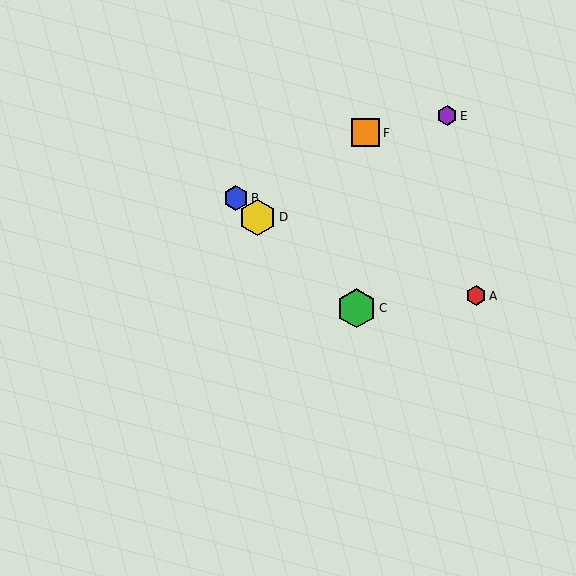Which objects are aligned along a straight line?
Objects B, C, D are aligned along a straight line.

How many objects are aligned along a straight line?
3 objects (B, C, D) are aligned along a straight line.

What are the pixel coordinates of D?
Object D is at (257, 217).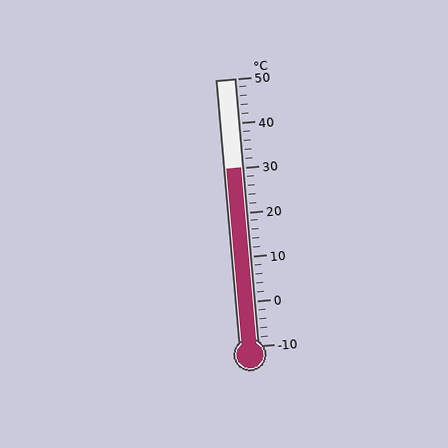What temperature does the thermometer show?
The thermometer shows approximately 30°C.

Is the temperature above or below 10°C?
The temperature is above 10°C.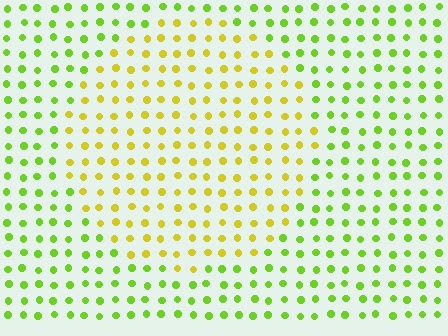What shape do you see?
I see a circle.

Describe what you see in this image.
The image is filled with small lime elements in a uniform arrangement. A circle-shaped region is visible where the elements are tinted to a slightly different hue, forming a subtle color boundary.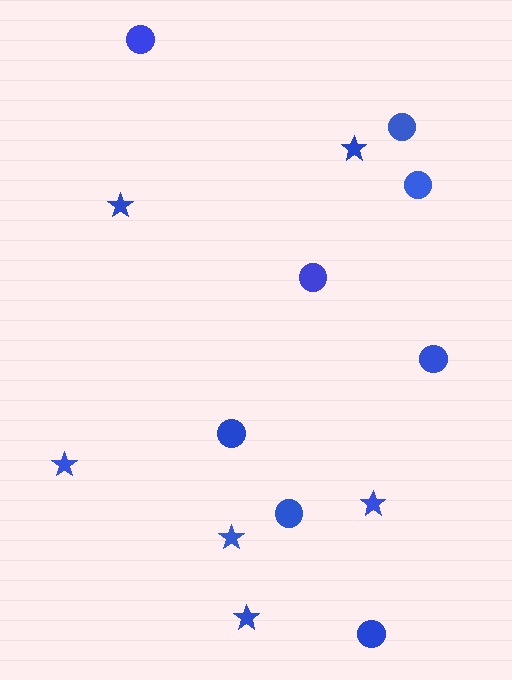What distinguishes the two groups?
There are 2 groups: one group of circles (8) and one group of stars (6).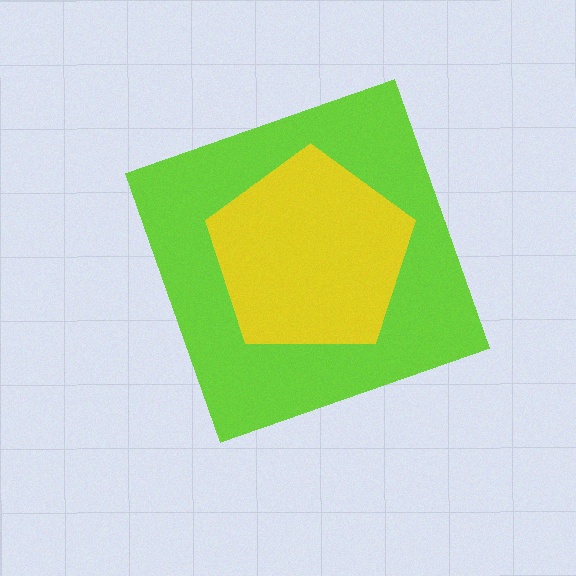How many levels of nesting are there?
2.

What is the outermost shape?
The lime diamond.